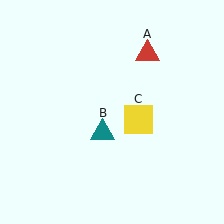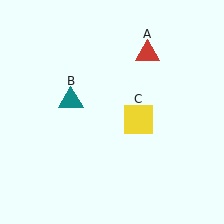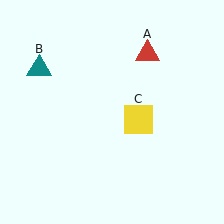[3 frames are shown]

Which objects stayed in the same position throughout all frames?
Red triangle (object A) and yellow square (object C) remained stationary.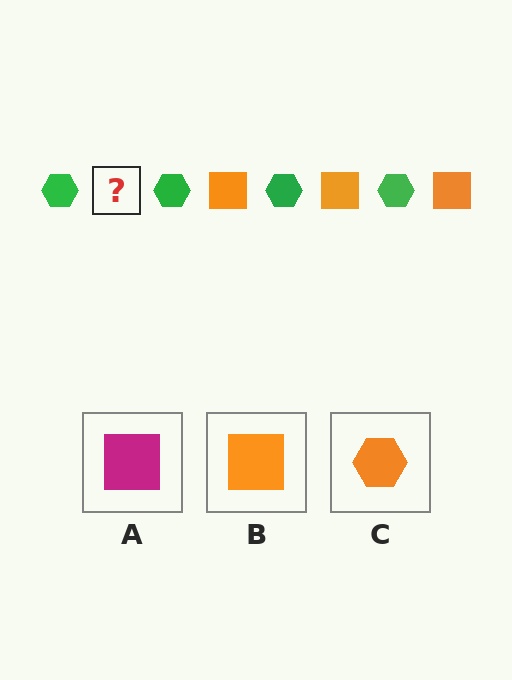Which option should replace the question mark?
Option B.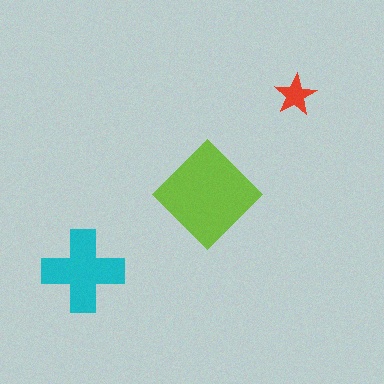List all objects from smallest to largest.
The red star, the cyan cross, the lime diamond.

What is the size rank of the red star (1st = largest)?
3rd.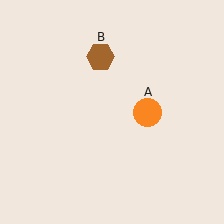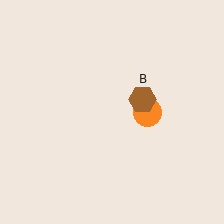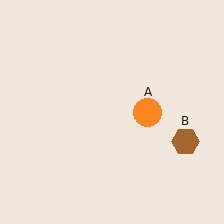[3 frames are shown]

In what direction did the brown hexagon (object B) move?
The brown hexagon (object B) moved down and to the right.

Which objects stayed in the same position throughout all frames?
Orange circle (object A) remained stationary.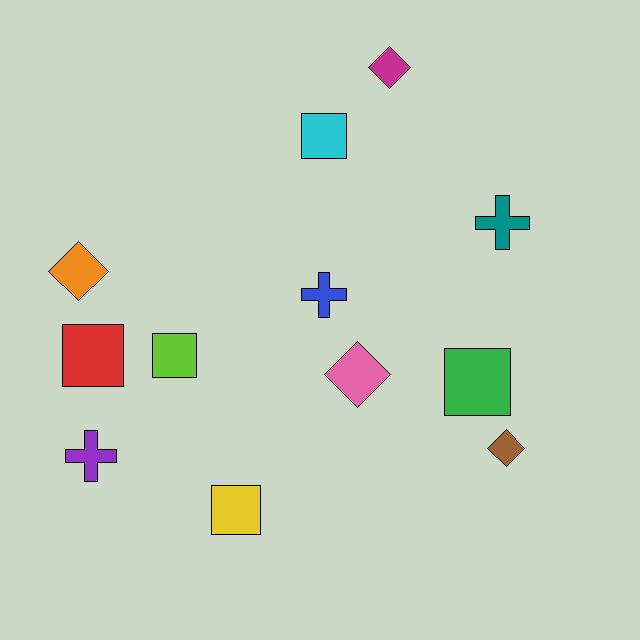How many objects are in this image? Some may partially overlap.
There are 12 objects.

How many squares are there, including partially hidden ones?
There are 5 squares.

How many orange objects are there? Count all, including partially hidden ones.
There is 1 orange object.